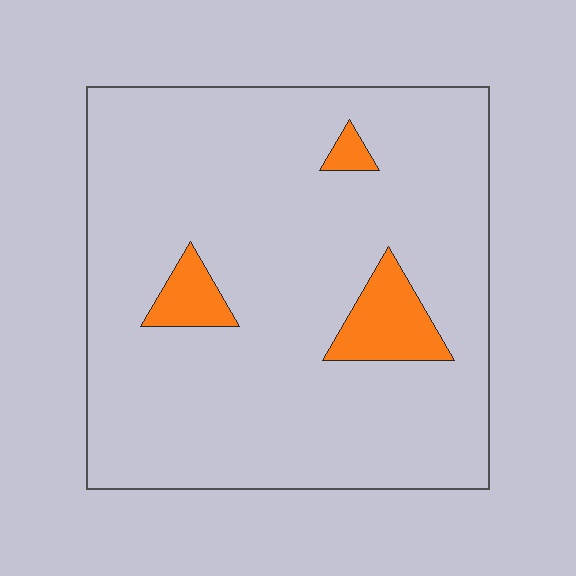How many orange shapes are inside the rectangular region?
3.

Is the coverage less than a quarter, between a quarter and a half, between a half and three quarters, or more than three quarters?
Less than a quarter.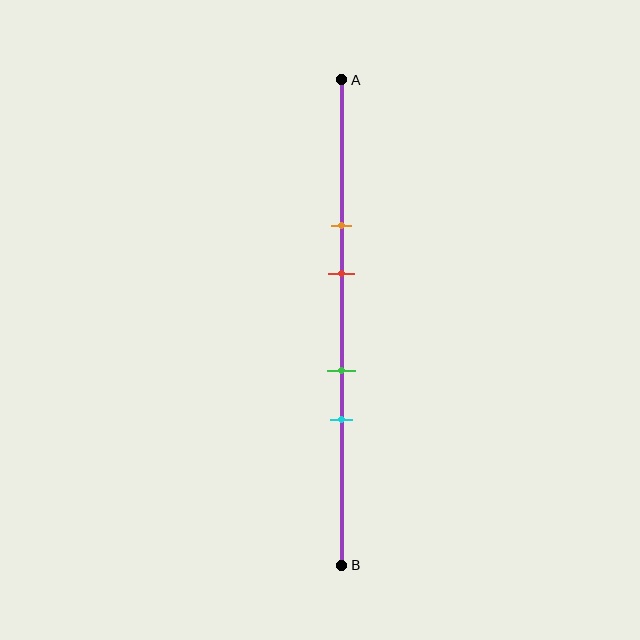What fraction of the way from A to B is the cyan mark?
The cyan mark is approximately 70% (0.7) of the way from A to B.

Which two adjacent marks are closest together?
The green and cyan marks are the closest adjacent pair.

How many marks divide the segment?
There are 4 marks dividing the segment.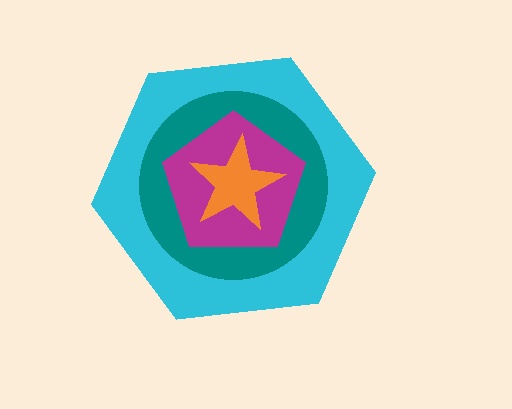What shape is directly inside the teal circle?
The magenta pentagon.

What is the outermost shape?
The cyan hexagon.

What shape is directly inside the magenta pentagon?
The orange star.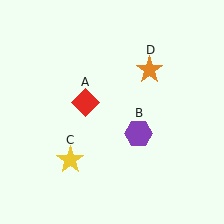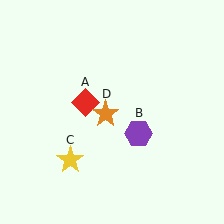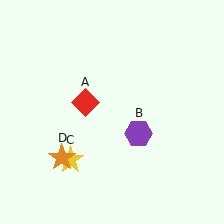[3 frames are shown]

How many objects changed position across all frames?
1 object changed position: orange star (object D).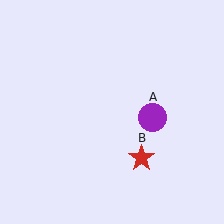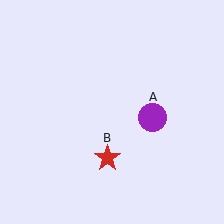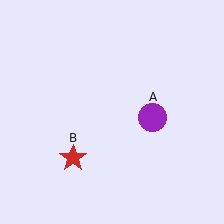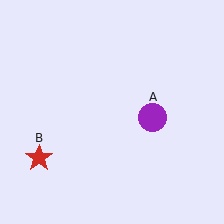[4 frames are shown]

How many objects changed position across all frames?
1 object changed position: red star (object B).